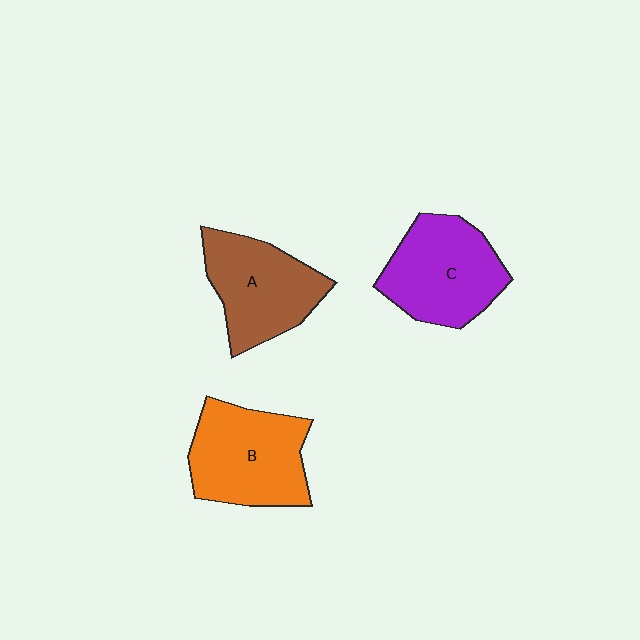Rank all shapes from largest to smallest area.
From largest to smallest: B (orange), C (purple), A (brown).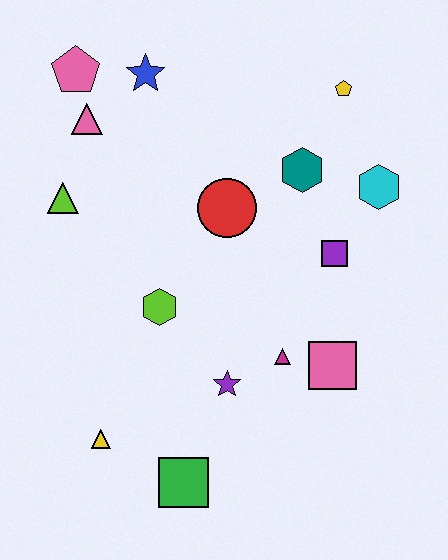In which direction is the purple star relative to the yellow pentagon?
The purple star is below the yellow pentagon.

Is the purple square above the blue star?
No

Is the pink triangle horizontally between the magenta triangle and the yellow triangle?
No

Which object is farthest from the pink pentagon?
The green square is farthest from the pink pentagon.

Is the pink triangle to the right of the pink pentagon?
Yes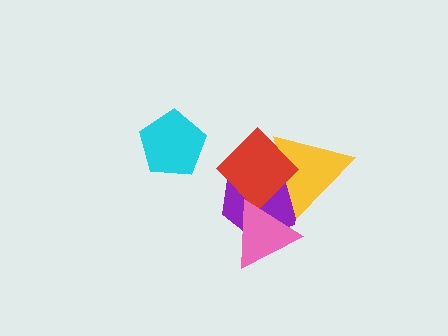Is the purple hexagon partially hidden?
Yes, it is partially covered by another shape.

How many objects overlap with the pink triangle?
2 objects overlap with the pink triangle.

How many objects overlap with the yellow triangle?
3 objects overlap with the yellow triangle.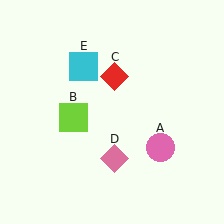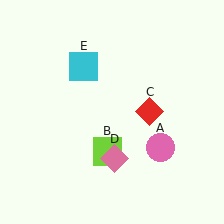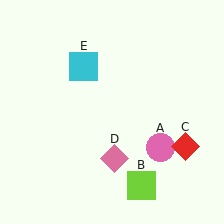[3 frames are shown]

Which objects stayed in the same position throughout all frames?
Pink circle (object A) and pink diamond (object D) and cyan square (object E) remained stationary.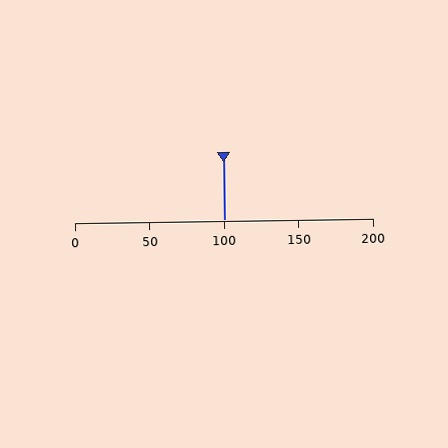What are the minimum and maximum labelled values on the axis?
The axis runs from 0 to 200.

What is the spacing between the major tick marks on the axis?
The major ticks are spaced 50 apart.